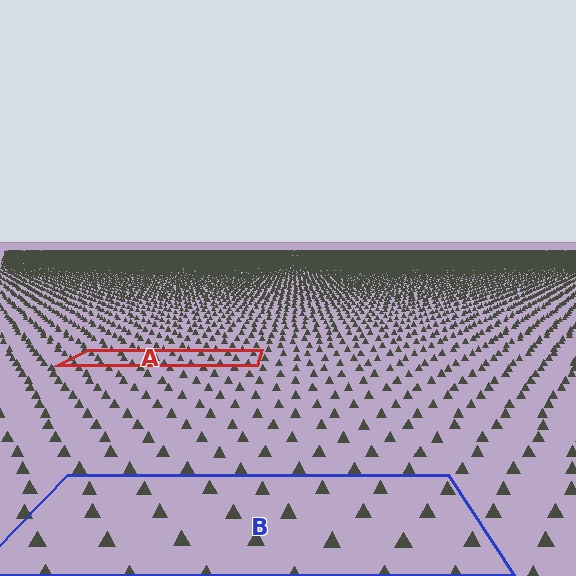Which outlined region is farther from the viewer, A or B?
Region A is farther from the viewer — the texture elements inside it appear smaller and more densely packed.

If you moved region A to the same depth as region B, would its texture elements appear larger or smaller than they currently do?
They would appear larger. At a closer depth, the same texture elements are projected at a bigger on-screen size.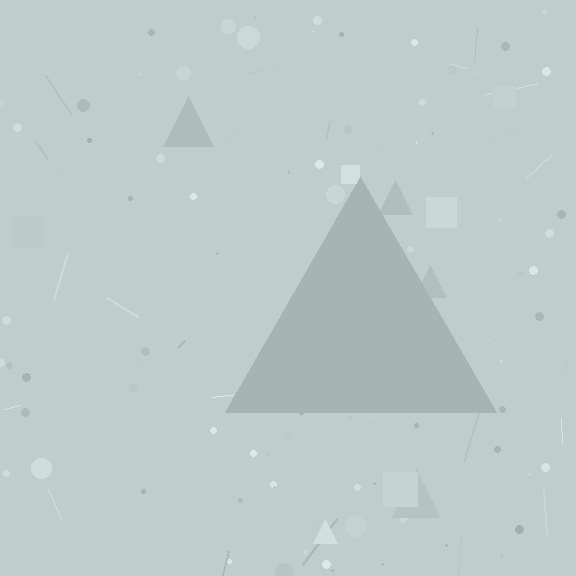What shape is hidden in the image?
A triangle is hidden in the image.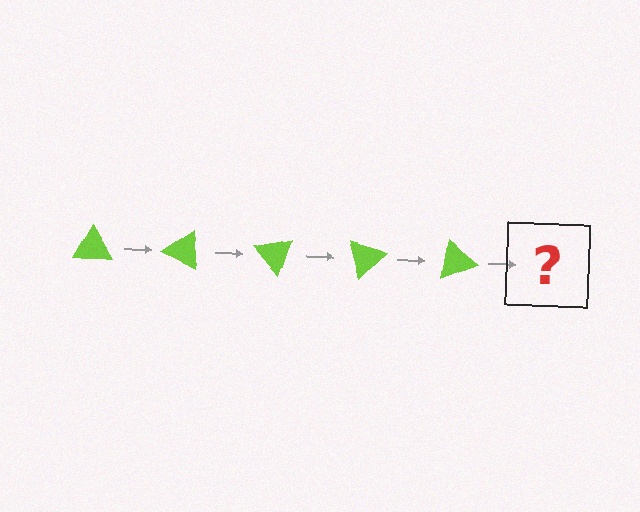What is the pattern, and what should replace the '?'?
The pattern is that the triangle rotates 25 degrees each step. The '?' should be a lime triangle rotated 125 degrees.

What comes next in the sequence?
The next element should be a lime triangle rotated 125 degrees.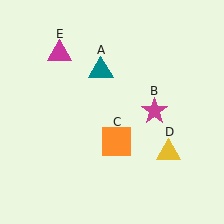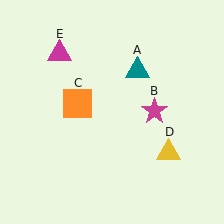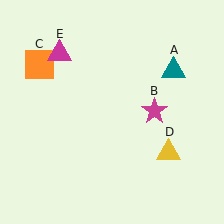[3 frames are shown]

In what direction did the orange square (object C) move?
The orange square (object C) moved up and to the left.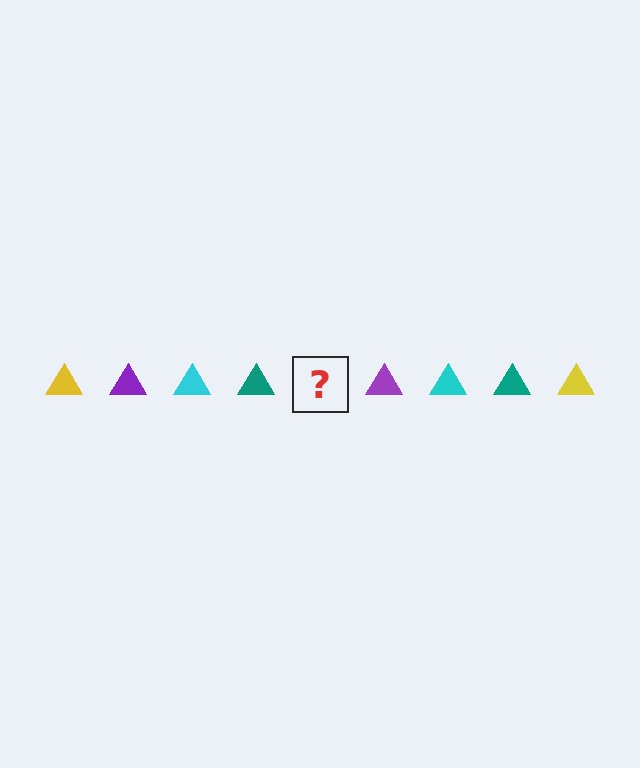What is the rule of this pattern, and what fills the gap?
The rule is that the pattern cycles through yellow, purple, cyan, teal triangles. The gap should be filled with a yellow triangle.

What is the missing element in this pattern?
The missing element is a yellow triangle.